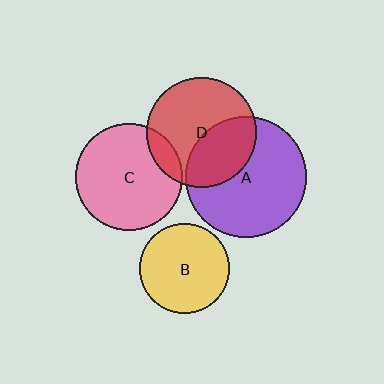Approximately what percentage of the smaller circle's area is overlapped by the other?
Approximately 10%.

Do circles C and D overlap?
Yes.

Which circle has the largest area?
Circle A (purple).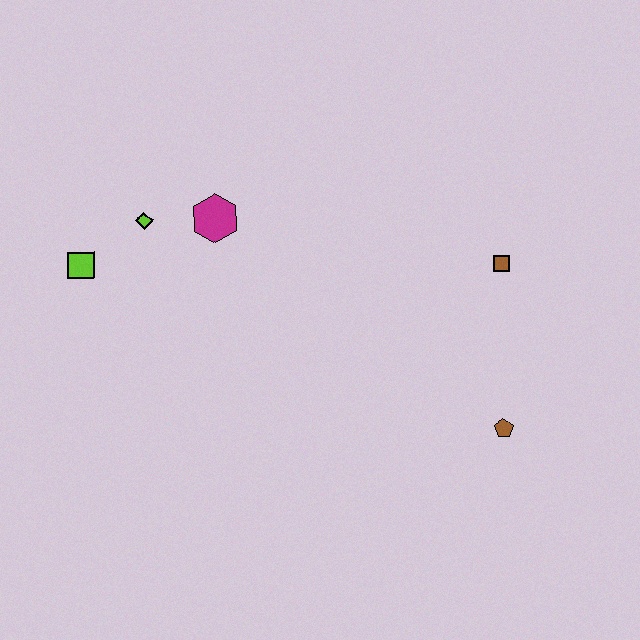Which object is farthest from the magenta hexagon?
The brown pentagon is farthest from the magenta hexagon.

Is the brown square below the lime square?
Yes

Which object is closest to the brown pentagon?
The brown square is closest to the brown pentagon.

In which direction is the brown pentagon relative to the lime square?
The brown pentagon is to the right of the lime square.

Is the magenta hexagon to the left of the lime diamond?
No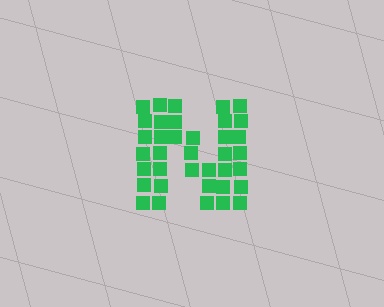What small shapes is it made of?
It is made of small squares.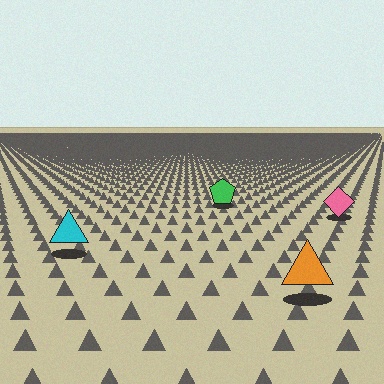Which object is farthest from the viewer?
The green pentagon is farthest from the viewer. It appears smaller and the ground texture around it is denser.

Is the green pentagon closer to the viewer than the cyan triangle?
No. The cyan triangle is closer — you can tell from the texture gradient: the ground texture is coarser near it.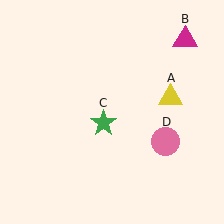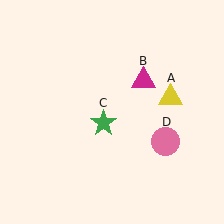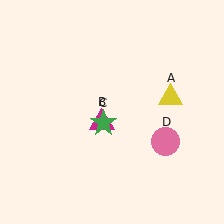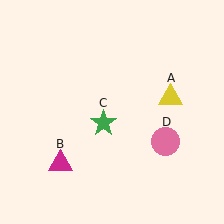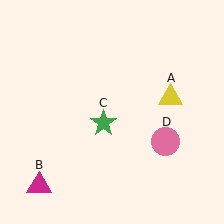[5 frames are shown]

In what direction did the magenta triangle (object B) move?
The magenta triangle (object B) moved down and to the left.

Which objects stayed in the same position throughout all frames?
Yellow triangle (object A) and green star (object C) and pink circle (object D) remained stationary.